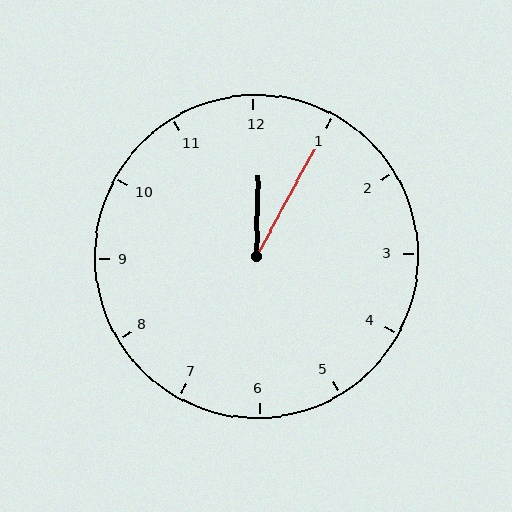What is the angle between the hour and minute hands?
Approximately 28 degrees.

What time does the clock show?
12:05.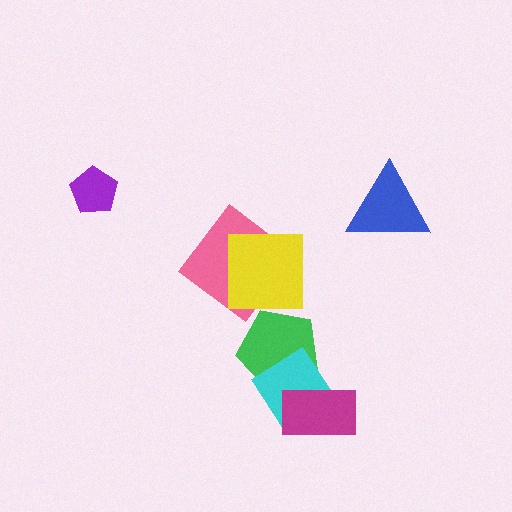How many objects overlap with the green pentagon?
1 object overlaps with the green pentagon.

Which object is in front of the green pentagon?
The cyan diamond is in front of the green pentagon.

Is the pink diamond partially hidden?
Yes, it is partially covered by another shape.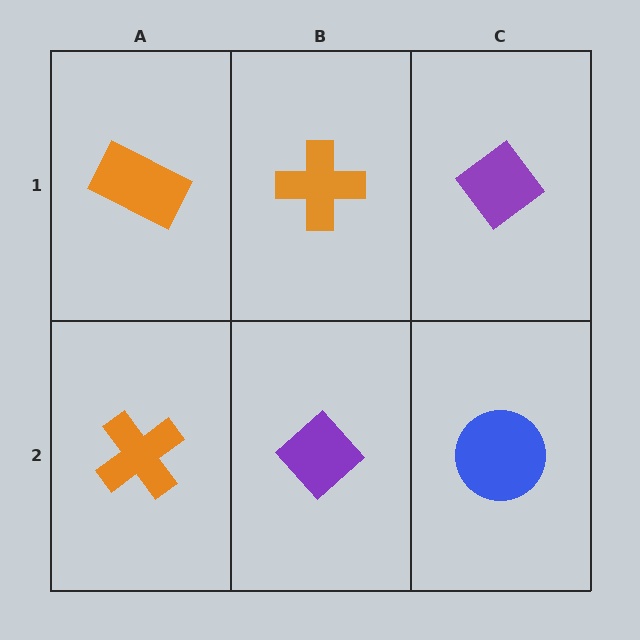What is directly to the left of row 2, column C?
A purple diamond.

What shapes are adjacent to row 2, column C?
A purple diamond (row 1, column C), a purple diamond (row 2, column B).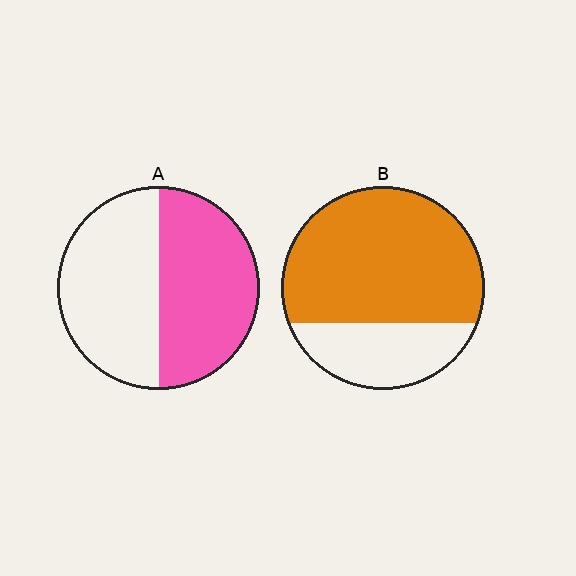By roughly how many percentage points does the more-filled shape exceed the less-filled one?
By roughly 20 percentage points (B over A).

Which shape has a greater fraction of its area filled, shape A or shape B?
Shape B.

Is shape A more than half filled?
Roughly half.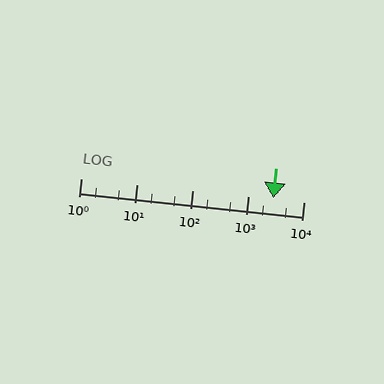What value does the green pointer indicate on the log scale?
The pointer indicates approximately 2900.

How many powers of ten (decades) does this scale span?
The scale spans 4 decades, from 1 to 10000.